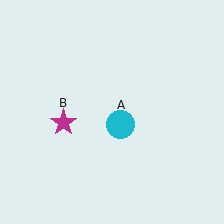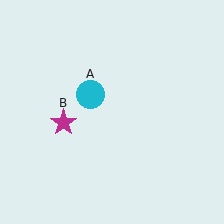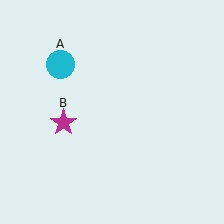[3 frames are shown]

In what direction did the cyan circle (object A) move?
The cyan circle (object A) moved up and to the left.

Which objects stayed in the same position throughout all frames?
Magenta star (object B) remained stationary.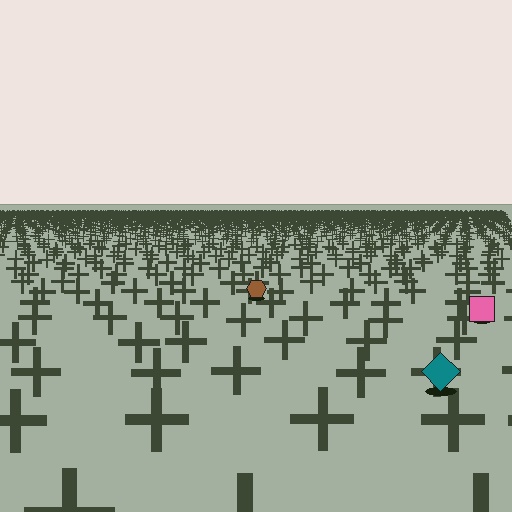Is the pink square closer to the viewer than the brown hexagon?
Yes. The pink square is closer — you can tell from the texture gradient: the ground texture is coarser near it.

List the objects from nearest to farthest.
From nearest to farthest: the teal diamond, the pink square, the brown hexagon.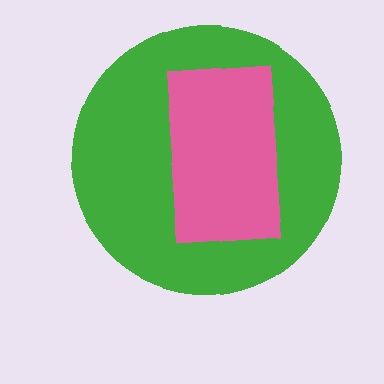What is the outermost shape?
The green circle.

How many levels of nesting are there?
2.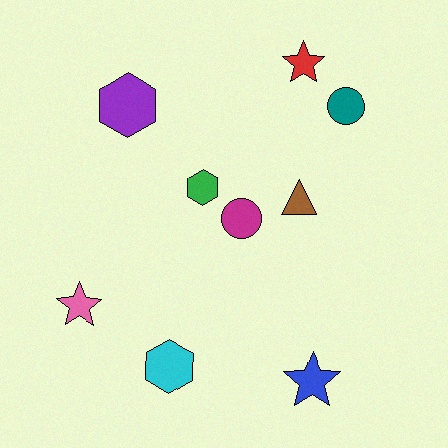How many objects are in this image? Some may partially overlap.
There are 9 objects.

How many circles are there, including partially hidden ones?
There are 2 circles.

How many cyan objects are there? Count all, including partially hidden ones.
There is 1 cyan object.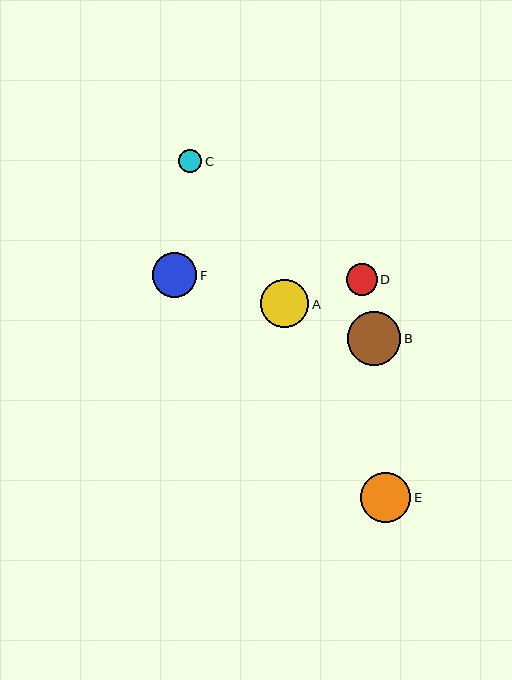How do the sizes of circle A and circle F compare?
Circle A and circle F are approximately the same size.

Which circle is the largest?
Circle B is the largest with a size of approximately 54 pixels.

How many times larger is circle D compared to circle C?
Circle D is approximately 1.3 times the size of circle C.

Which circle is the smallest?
Circle C is the smallest with a size of approximately 23 pixels.